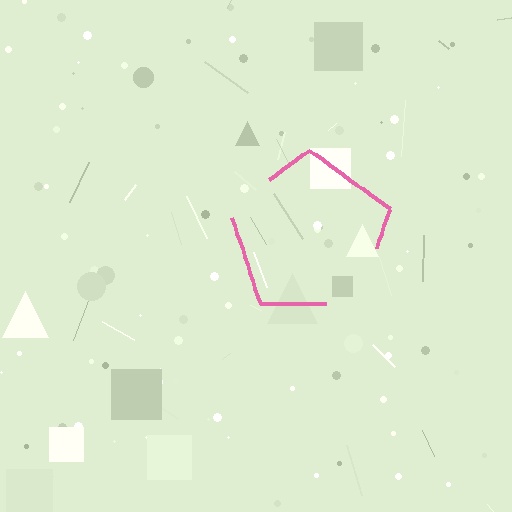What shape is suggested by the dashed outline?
The dashed outline suggests a pentagon.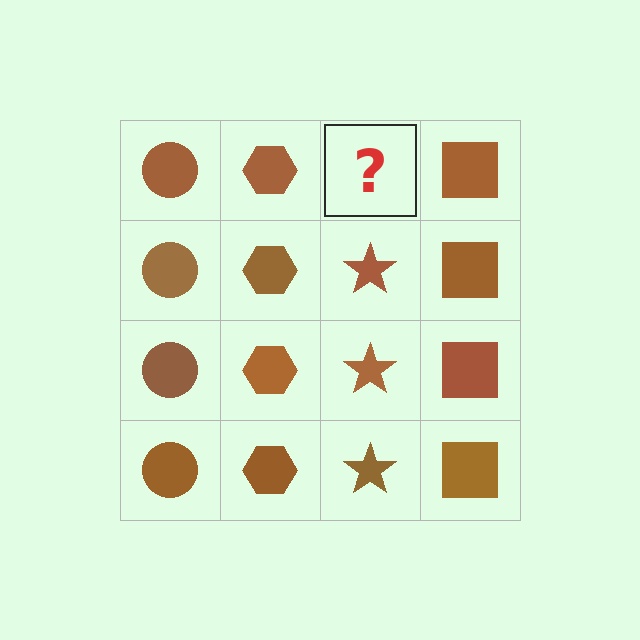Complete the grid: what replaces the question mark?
The question mark should be replaced with a brown star.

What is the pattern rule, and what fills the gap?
The rule is that each column has a consistent shape. The gap should be filled with a brown star.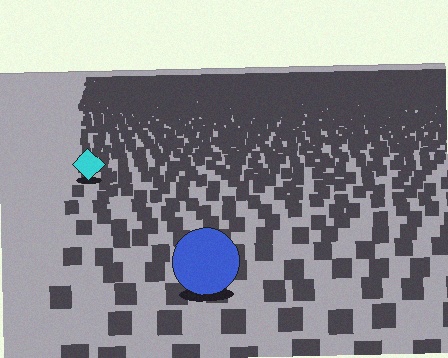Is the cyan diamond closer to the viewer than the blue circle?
No. The blue circle is closer — you can tell from the texture gradient: the ground texture is coarser near it.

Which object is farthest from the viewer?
The cyan diamond is farthest from the viewer. It appears smaller and the ground texture around it is denser.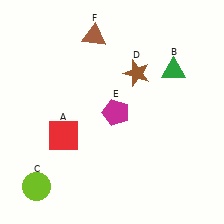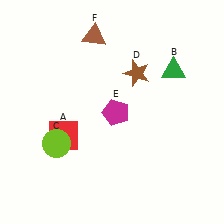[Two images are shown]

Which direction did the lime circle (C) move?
The lime circle (C) moved up.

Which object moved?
The lime circle (C) moved up.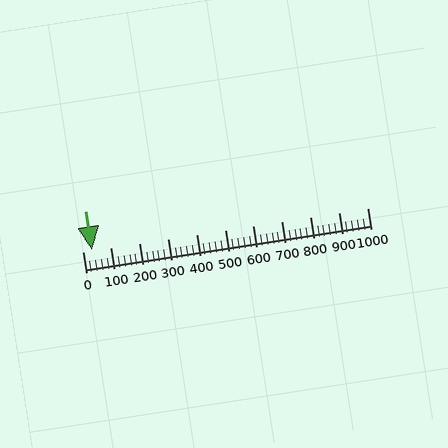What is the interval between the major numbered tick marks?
The major tick marks are spaced 100 units apart.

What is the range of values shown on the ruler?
The ruler shows values from 0 to 1000.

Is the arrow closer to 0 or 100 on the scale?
The arrow is closer to 0.